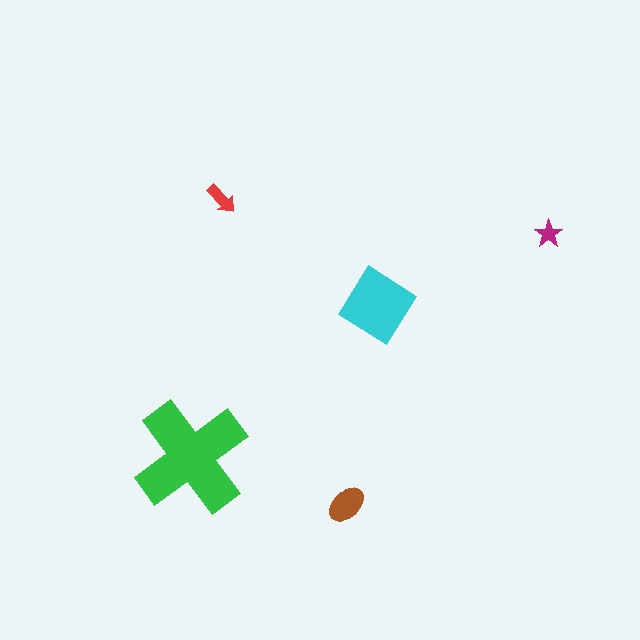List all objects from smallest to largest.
The magenta star, the red arrow, the brown ellipse, the cyan diamond, the green cross.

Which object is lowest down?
The brown ellipse is bottommost.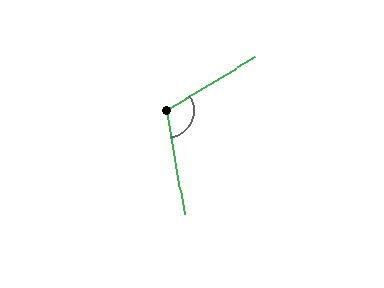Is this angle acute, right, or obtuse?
It is obtuse.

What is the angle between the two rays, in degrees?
Approximately 111 degrees.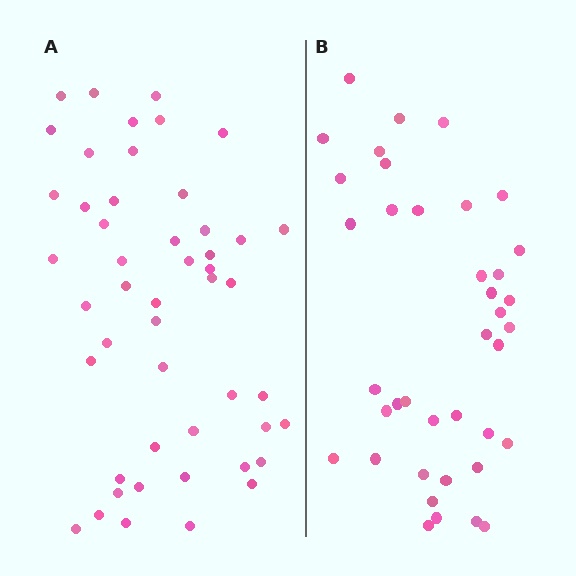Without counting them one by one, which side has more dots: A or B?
Region A (the left region) has more dots.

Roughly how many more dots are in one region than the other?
Region A has roughly 10 or so more dots than region B.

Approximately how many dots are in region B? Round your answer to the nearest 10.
About 40 dots. (The exact count is 39, which rounds to 40.)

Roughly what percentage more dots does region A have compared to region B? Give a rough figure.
About 25% more.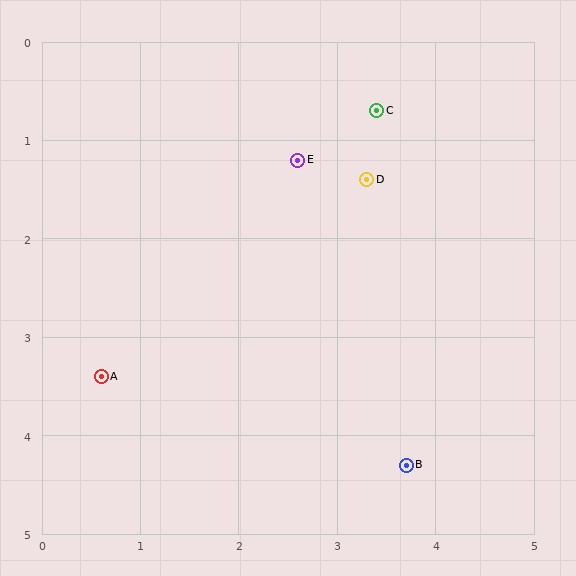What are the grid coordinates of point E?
Point E is at approximately (2.6, 1.2).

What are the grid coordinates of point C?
Point C is at approximately (3.4, 0.7).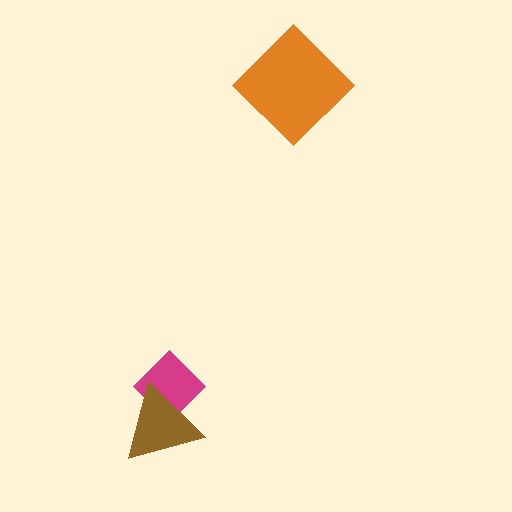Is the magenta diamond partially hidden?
Yes, it is partially covered by another shape.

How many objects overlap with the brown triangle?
1 object overlaps with the brown triangle.